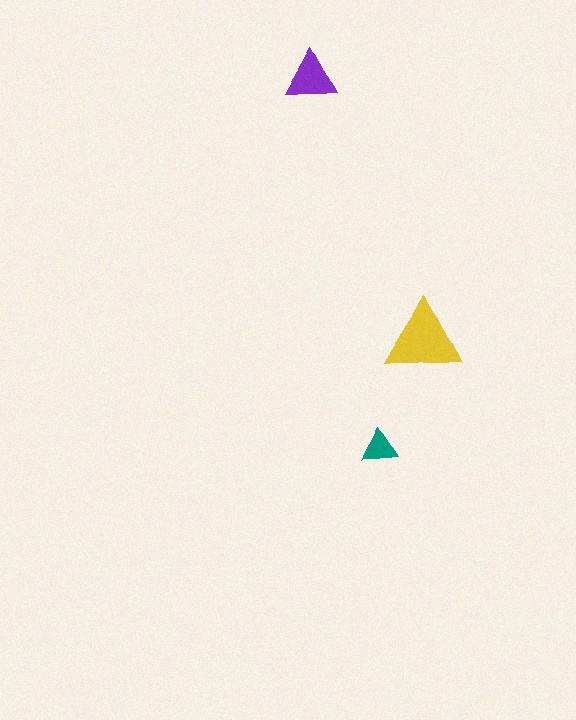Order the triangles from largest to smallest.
the yellow one, the purple one, the teal one.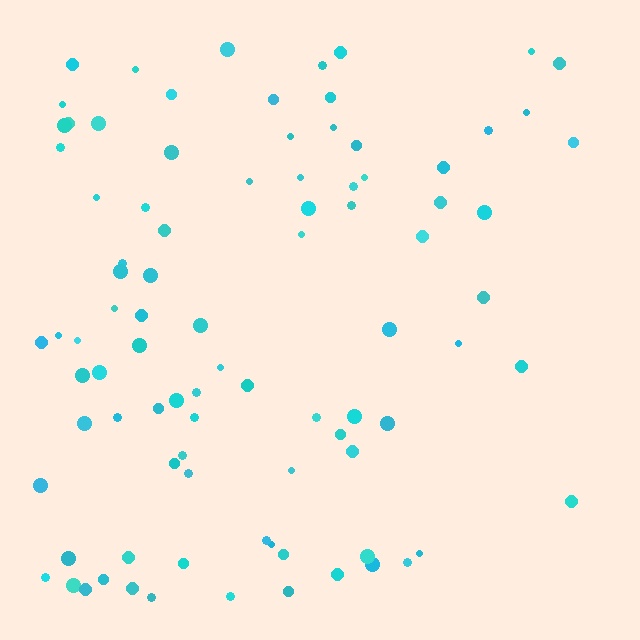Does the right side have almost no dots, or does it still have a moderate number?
Still a moderate number, just noticeably fewer than the left.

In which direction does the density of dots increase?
From right to left, with the left side densest.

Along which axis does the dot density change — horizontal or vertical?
Horizontal.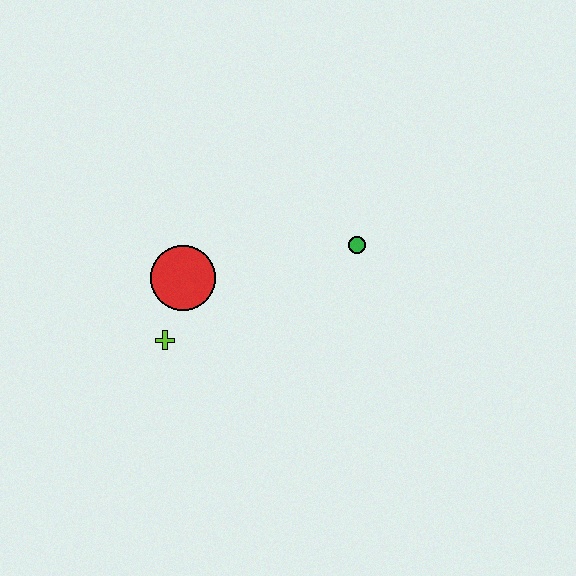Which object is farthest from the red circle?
The green circle is farthest from the red circle.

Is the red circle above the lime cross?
Yes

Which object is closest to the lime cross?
The red circle is closest to the lime cross.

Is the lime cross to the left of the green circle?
Yes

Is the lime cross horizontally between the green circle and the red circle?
No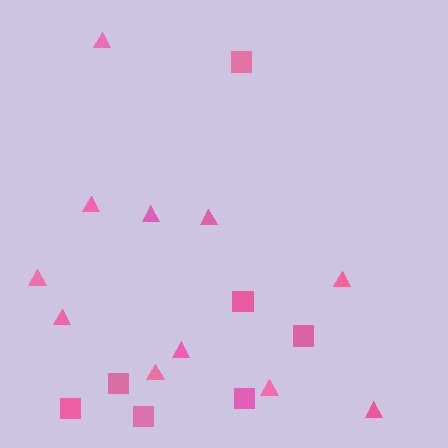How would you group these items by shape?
There are 2 groups: one group of triangles (11) and one group of squares (7).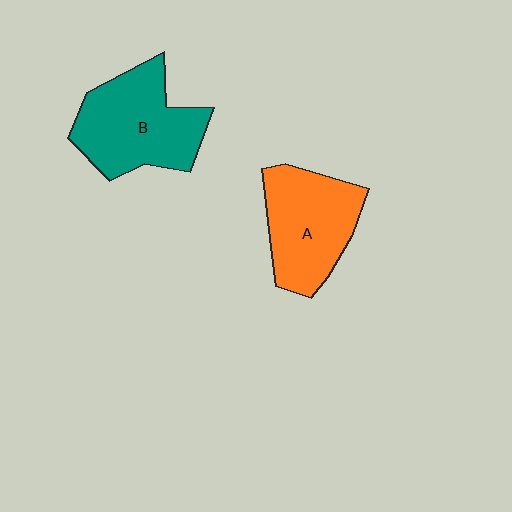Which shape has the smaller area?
Shape A (orange).